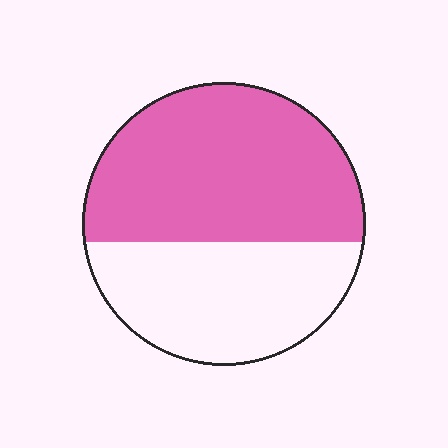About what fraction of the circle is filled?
About three fifths (3/5).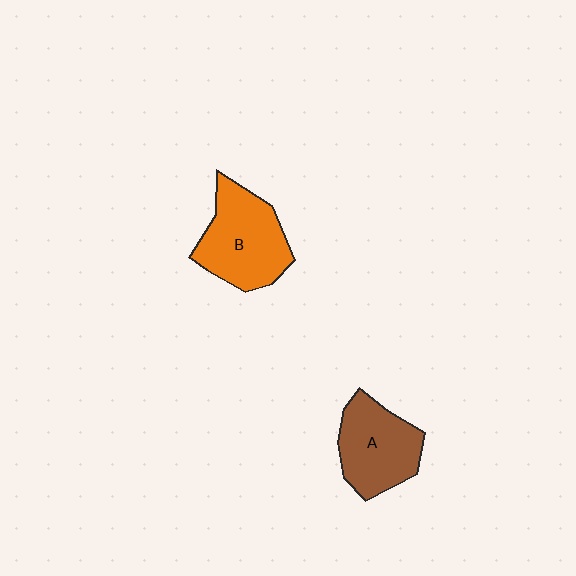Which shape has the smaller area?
Shape A (brown).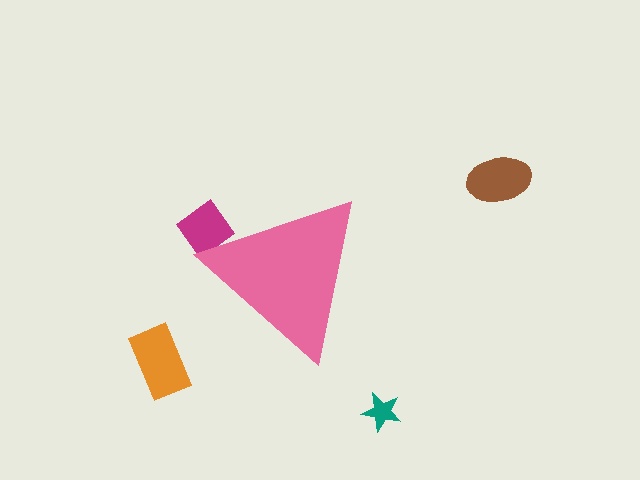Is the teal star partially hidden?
No, the teal star is fully visible.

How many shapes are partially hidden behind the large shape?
1 shape is partially hidden.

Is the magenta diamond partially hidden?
Yes, the magenta diamond is partially hidden behind the pink triangle.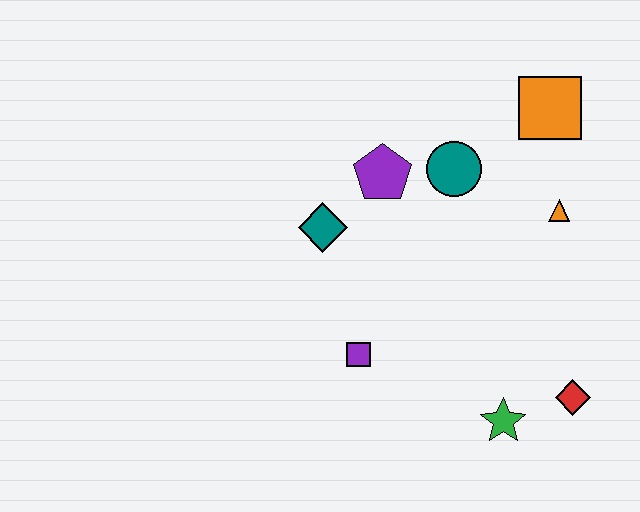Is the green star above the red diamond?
No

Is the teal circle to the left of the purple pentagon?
No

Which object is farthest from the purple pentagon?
The red diamond is farthest from the purple pentagon.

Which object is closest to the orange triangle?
The orange square is closest to the orange triangle.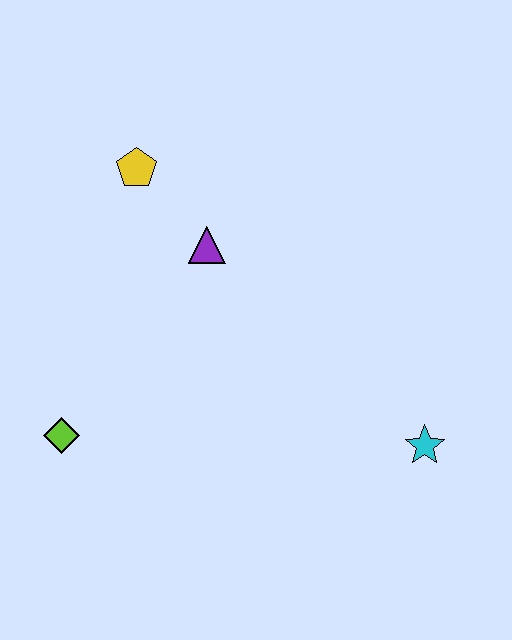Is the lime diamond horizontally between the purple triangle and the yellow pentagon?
No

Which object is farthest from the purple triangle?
The cyan star is farthest from the purple triangle.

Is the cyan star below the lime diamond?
Yes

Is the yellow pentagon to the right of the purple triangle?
No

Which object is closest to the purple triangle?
The yellow pentagon is closest to the purple triangle.